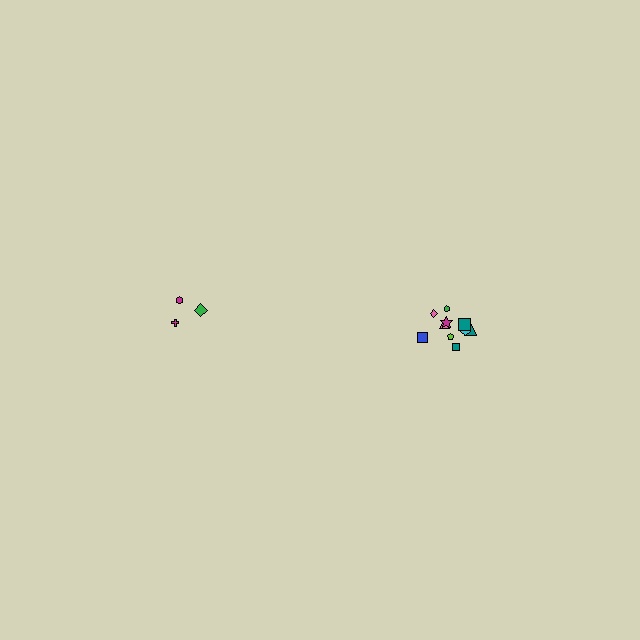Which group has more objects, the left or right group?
The right group.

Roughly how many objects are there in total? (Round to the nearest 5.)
Roughly 15 objects in total.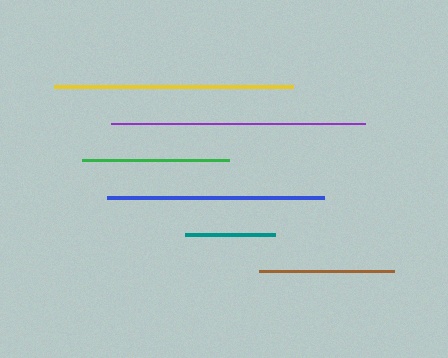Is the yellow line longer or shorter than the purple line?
The purple line is longer than the yellow line.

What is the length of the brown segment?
The brown segment is approximately 134 pixels long.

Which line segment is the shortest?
The teal line is the shortest at approximately 89 pixels.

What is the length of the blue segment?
The blue segment is approximately 216 pixels long.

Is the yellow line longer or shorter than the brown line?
The yellow line is longer than the brown line.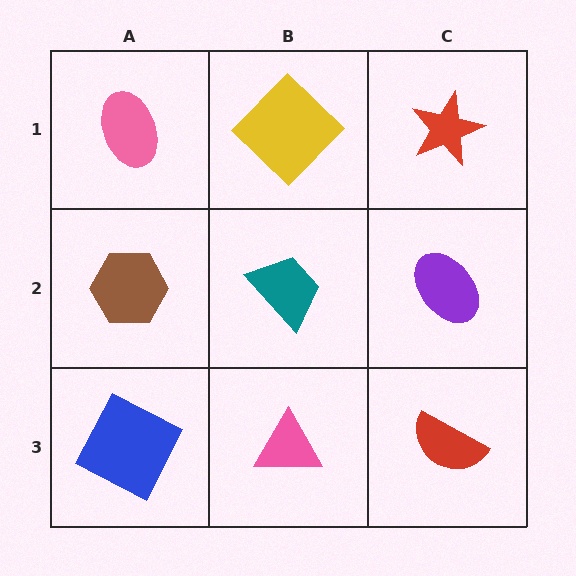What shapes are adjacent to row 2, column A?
A pink ellipse (row 1, column A), a blue square (row 3, column A), a teal trapezoid (row 2, column B).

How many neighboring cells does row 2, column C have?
3.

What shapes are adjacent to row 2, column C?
A red star (row 1, column C), a red semicircle (row 3, column C), a teal trapezoid (row 2, column B).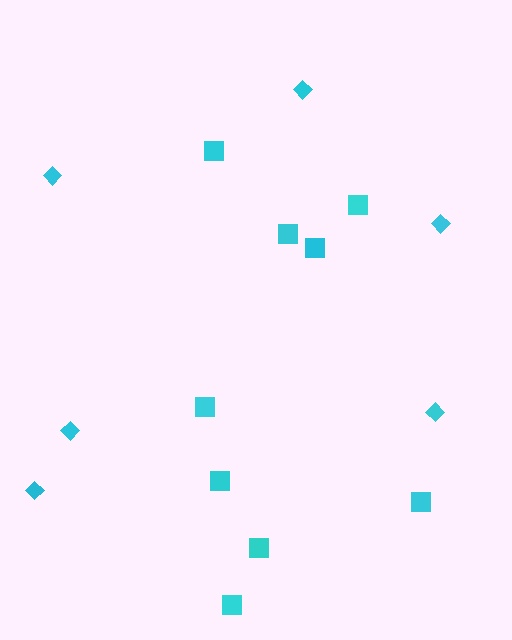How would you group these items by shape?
There are 2 groups: one group of squares (9) and one group of diamonds (6).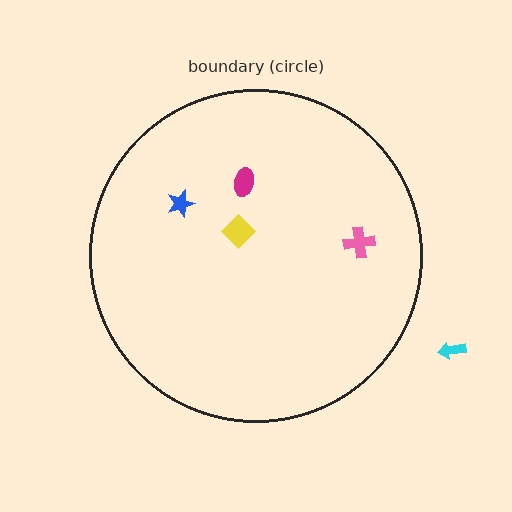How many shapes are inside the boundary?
4 inside, 1 outside.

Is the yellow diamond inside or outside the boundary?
Inside.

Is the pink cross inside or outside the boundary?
Inside.